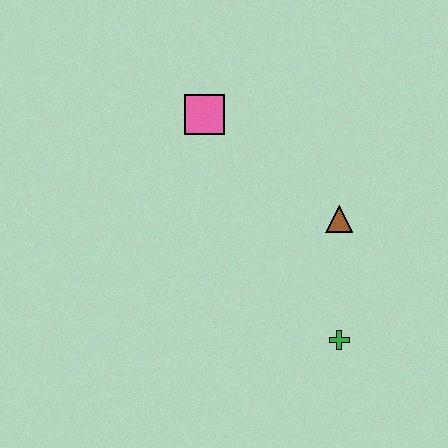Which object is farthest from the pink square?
The green cross is farthest from the pink square.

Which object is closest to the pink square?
The brown triangle is closest to the pink square.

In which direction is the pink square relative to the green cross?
The pink square is above the green cross.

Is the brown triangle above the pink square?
No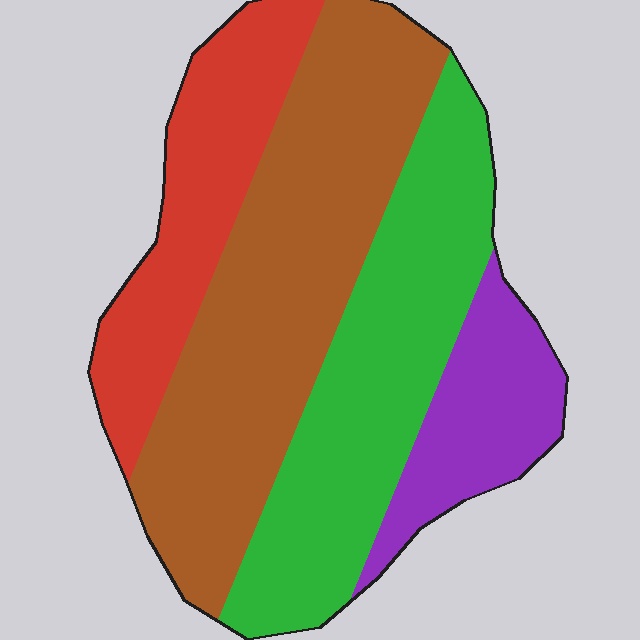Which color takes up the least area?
Purple, at roughly 15%.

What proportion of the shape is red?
Red takes up about one fifth (1/5) of the shape.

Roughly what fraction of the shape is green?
Green covers around 30% of the shape.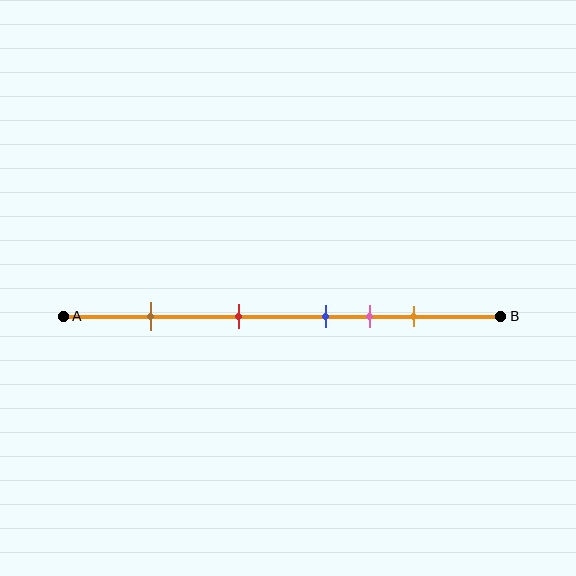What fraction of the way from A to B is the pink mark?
The pink mark is approximately 70% (0.7) of the way from A to B.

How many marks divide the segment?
There are 5 marks dividing the segment.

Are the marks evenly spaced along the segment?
No, the marks are not evenly spaced.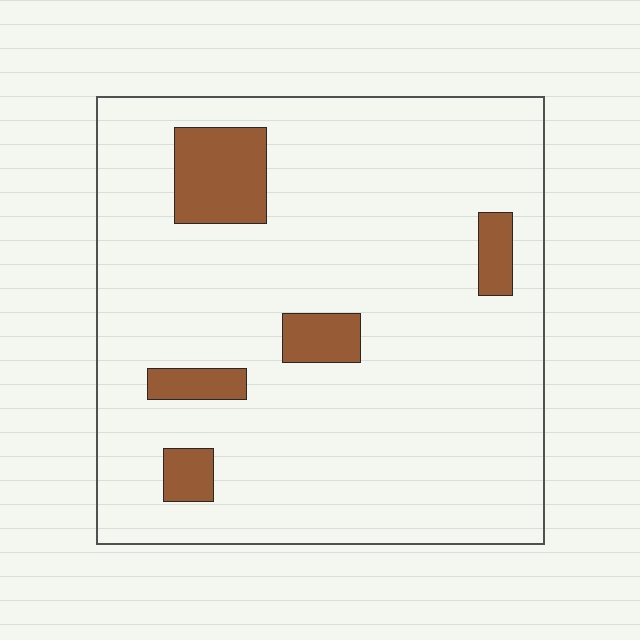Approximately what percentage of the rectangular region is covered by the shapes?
Approximately 10%.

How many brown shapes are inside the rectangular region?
5.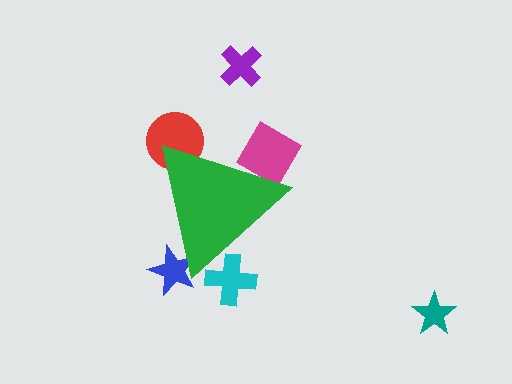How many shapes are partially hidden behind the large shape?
4 shapes are partially hidden.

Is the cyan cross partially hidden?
Yes, the cyan cross is partially hidden behind the green triangle.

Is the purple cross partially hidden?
No, the purple cross is fully visible.